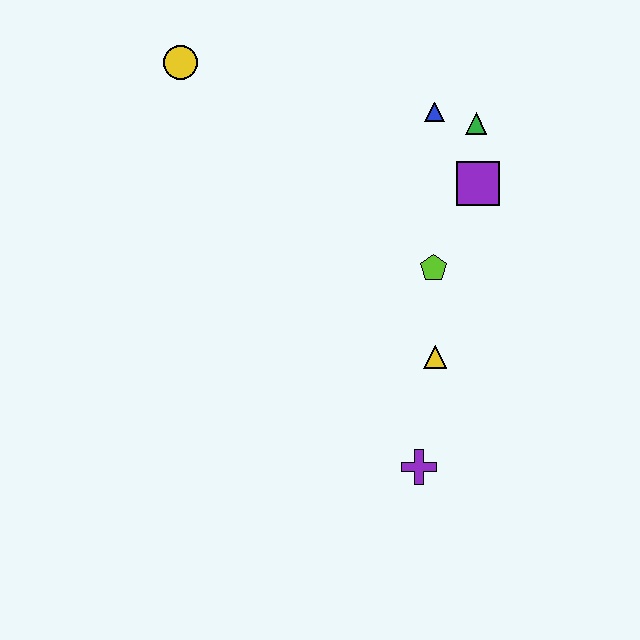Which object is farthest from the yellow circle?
The purple cross is farthest from the yellow circle.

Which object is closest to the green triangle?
The blue triangle is closest to the green triangle.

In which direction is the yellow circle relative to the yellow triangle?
The yellow circle is above the yellow triangle.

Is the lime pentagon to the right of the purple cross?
Yes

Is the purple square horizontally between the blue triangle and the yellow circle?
No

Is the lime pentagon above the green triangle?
No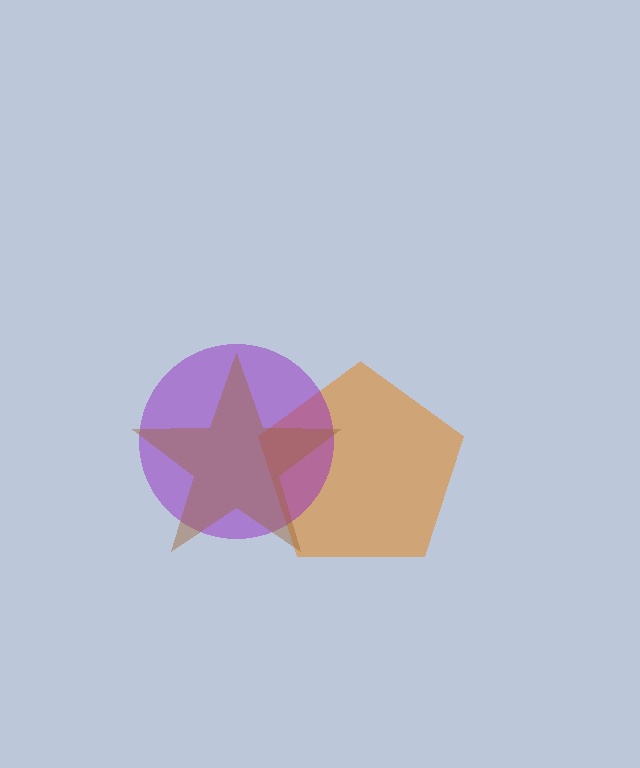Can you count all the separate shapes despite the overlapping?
Yes, there are 3 separate shapes.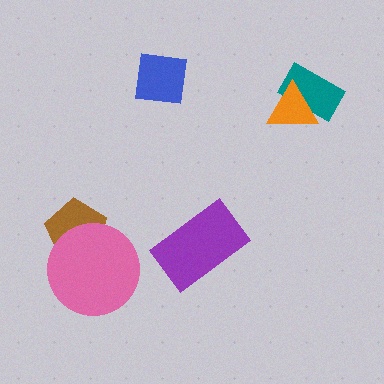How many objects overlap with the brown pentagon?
1 object overlaps with the brown pentagon.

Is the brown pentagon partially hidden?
Yes, it is partially covered by another shape.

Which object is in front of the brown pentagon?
The pink circle is in front of the brown pentagon.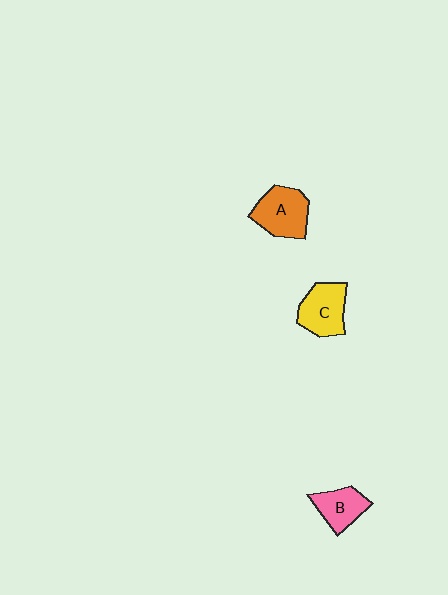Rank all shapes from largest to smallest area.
From largest to smallest: A (orange), C (yellow), B (pink).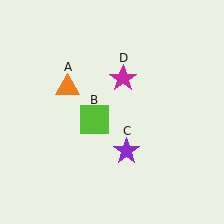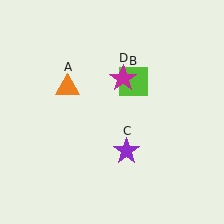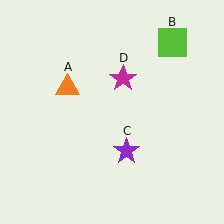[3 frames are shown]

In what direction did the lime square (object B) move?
The lime square (object B) moved up and to the right.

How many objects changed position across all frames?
1 object changed position: lime square (object B).